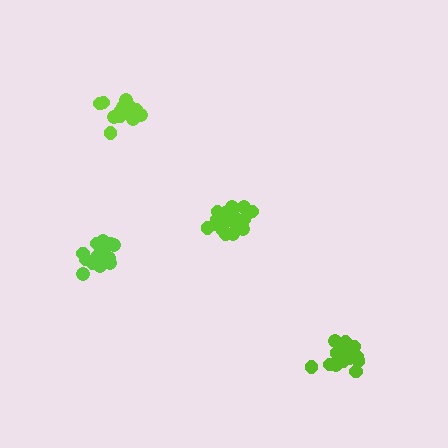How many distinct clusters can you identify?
There are 4 distinct clusters.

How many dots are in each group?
Group 1: 18 dots, Group 2: 16 dots, Group 3: 21 dots, Group 4: 19 dots (74 total).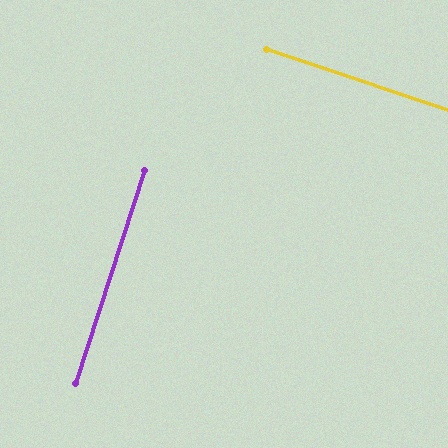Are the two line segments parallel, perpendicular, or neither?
Perpendicular — they meet at approximately 90°.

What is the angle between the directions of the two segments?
Approximately 90 degrees.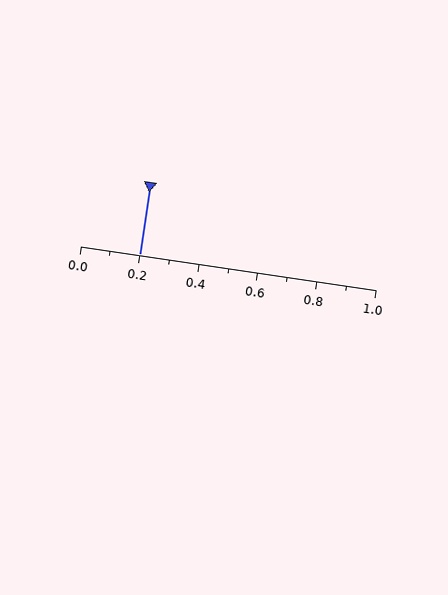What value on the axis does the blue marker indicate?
The marker indicates approximately 0.2.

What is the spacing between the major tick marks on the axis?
The major ticks are spaced 0.2 apart.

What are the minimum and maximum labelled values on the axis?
The axis runs from 0.0 to 1.0.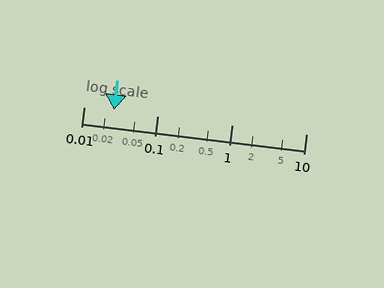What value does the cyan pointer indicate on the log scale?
The pointer indicates approximately 0.026.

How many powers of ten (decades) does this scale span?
The scale spans 3 decades, from 0.01 to 10.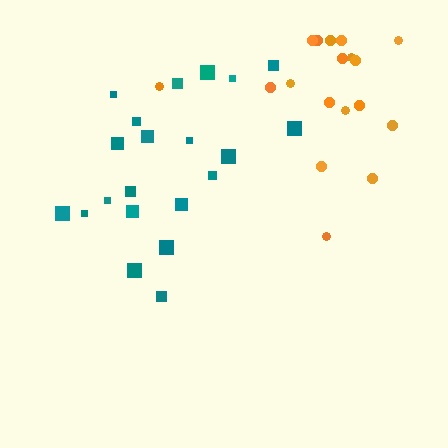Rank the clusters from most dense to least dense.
teal, orange.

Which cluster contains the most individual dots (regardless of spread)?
Teal (22).